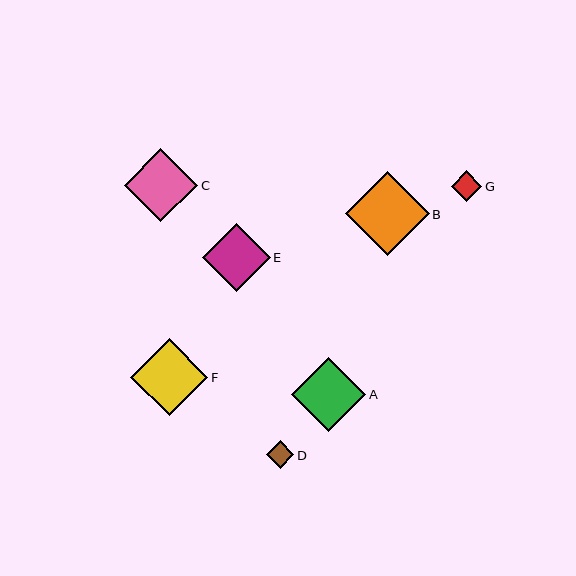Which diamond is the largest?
Diamond B is the largest with a size of approximately 84 pixels.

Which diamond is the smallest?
Diamond D is the smallest with a size of approximately 27 pixels.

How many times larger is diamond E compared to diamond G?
Diamond E is approximately 2.2 times the size of diamond G.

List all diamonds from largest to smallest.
From largest to smallest: B, F, A, C, E, G, D.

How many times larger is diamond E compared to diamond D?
Diamond E is approximately 2.5 times the size of diamond D.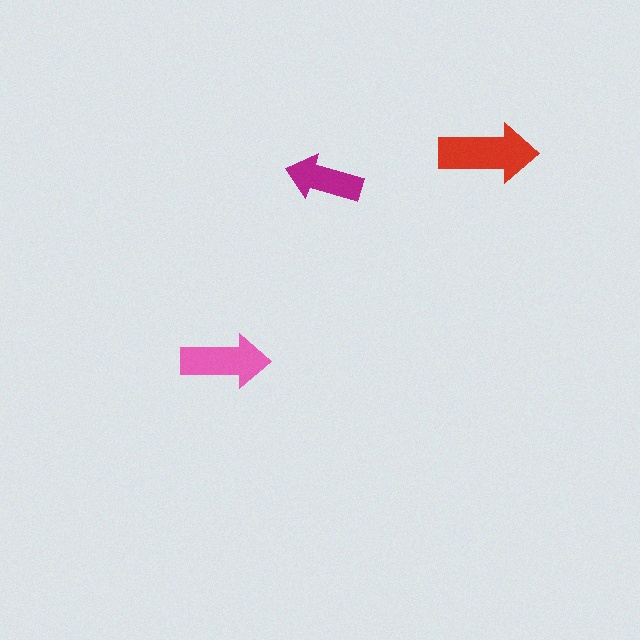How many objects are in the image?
There are 3 objects in the image.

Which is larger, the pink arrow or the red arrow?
The red one.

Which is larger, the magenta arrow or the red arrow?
The red one.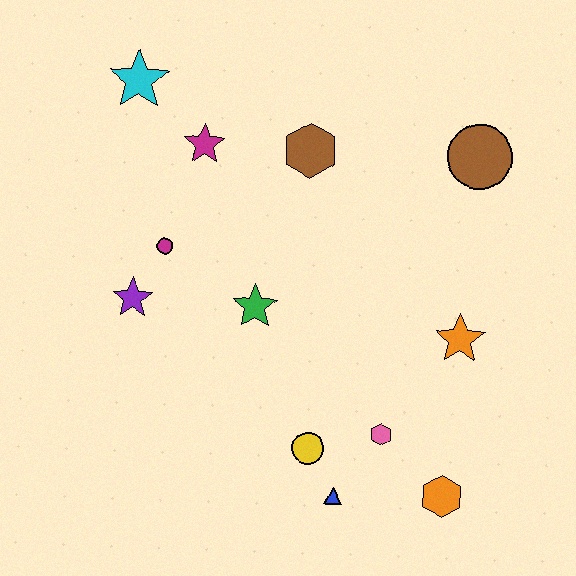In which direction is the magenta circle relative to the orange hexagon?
The magenta circle is to the left of the orange hexagon.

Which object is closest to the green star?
The magenta circle is closest to the green star.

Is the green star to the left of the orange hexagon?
Yes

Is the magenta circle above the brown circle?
No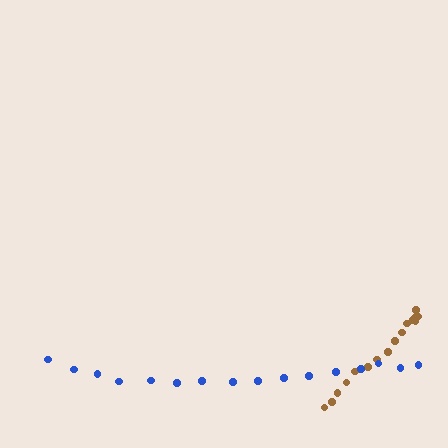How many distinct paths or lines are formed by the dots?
There are 2 distinct paths.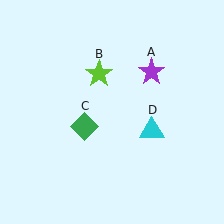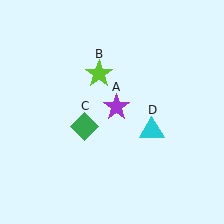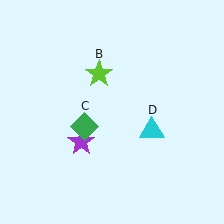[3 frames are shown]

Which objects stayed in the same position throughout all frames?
Lime star (object B) and green diamond (object C) and cyan triangle (object D) remained stationary.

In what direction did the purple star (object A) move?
The purple star (object A) moved down and to the left.